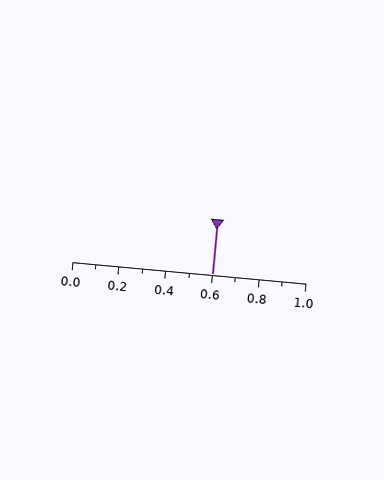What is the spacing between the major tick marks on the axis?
The major ticks are spaced 0.2 apart.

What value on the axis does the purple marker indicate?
The marker indicates approximately 0.6.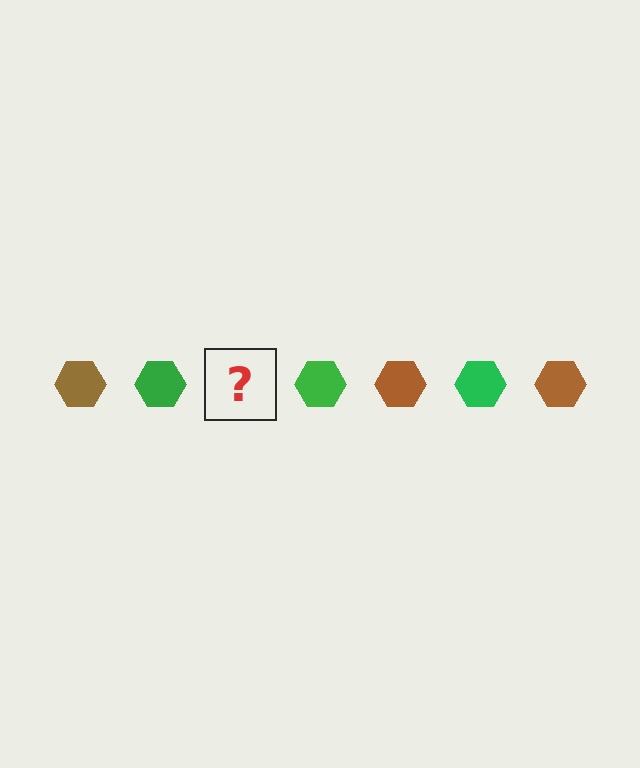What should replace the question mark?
The question mark should be replaced with a brown hexagon.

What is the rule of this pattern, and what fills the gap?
The rule is that the pattern cycles through brown, green hexagons. The gap should be filled with a brown hexagon.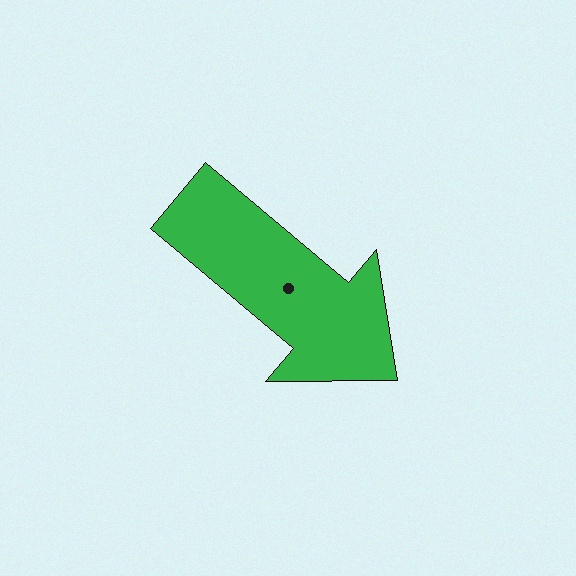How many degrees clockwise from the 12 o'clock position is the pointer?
Approximately 130 degrees.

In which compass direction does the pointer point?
Southeast.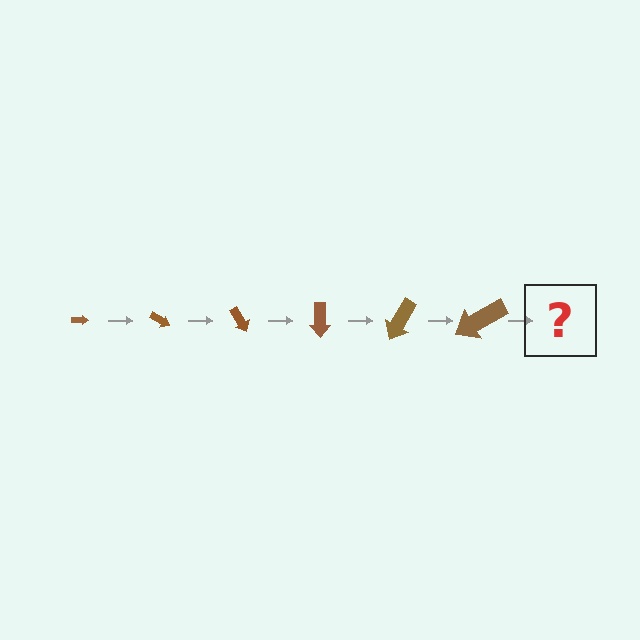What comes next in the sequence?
The next element should be an arrow, larger than the previous one and rotated 180 degrees from the start.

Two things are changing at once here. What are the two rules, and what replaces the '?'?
The two rules are that the arrow grows larger each step and it rotates 30 degrees each step. The '?' should be an arrow, larger than the previous one and rotated 180 degrees from the start.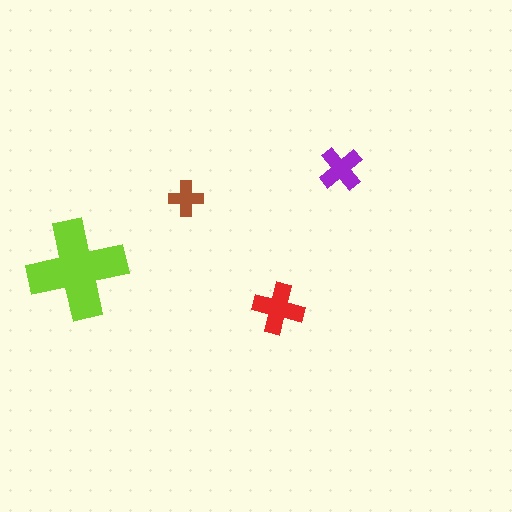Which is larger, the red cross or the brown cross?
The red one.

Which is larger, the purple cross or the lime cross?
The lime one.